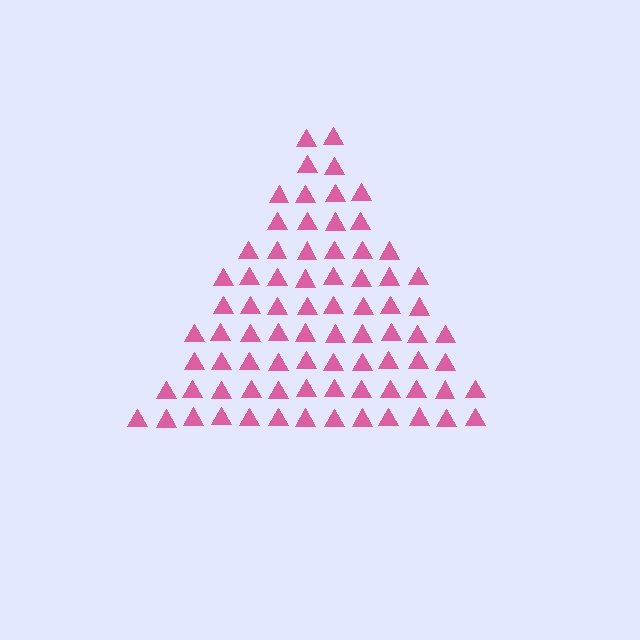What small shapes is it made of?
It is made of small triangles.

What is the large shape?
The large shape is a triangle.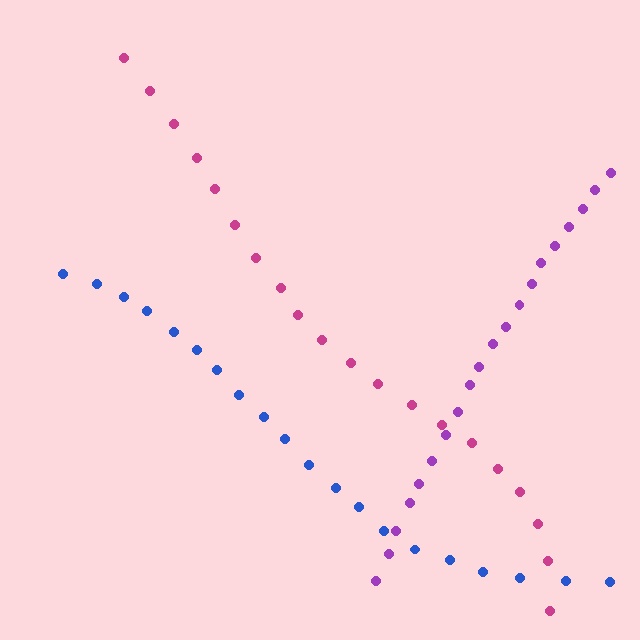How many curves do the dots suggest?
There are 3 distinct paths.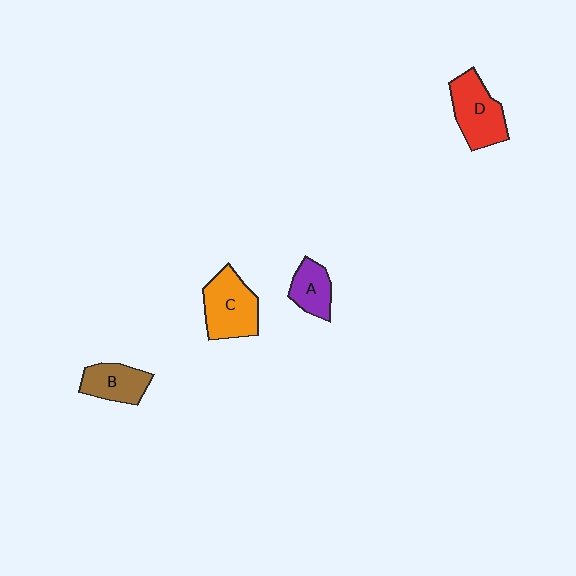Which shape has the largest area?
Shape C (orange).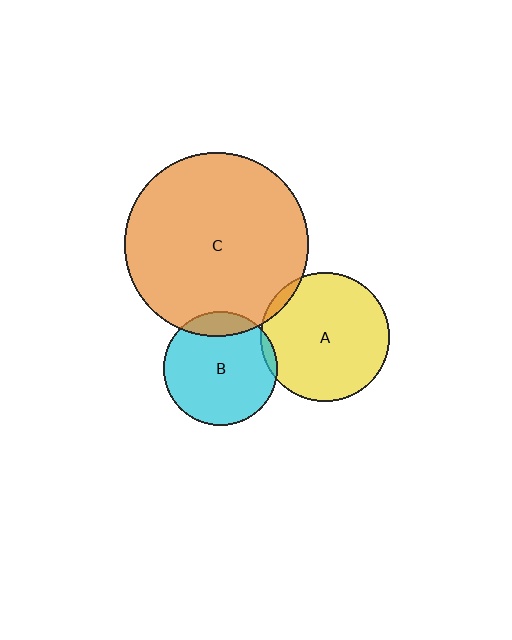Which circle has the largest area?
Circle C (orange).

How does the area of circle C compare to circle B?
Approximately 2.6 times.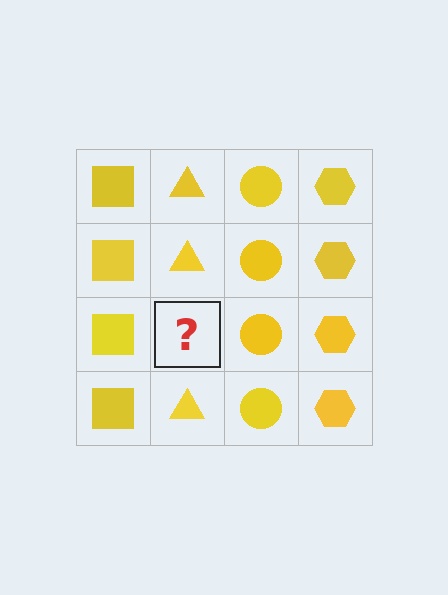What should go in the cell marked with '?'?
The missing cell should contain a yellow triangle.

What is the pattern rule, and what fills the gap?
The rule is that each column has a consistent shape. The gap should be filled with a yellow triangle.